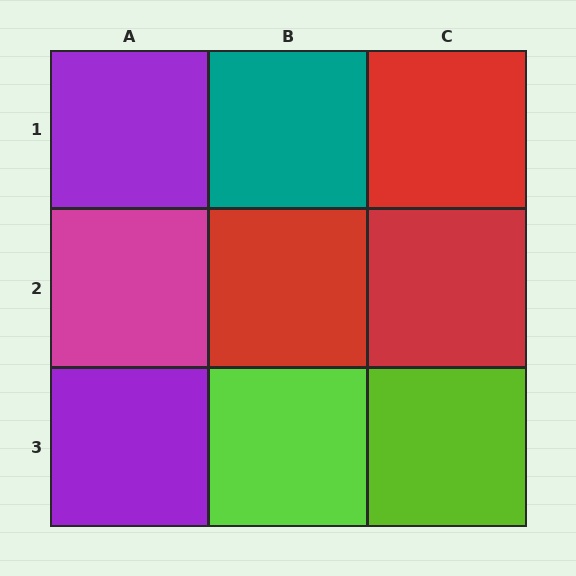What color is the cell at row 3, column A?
Purple.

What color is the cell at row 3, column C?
Lime.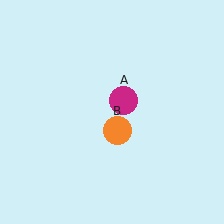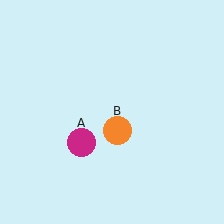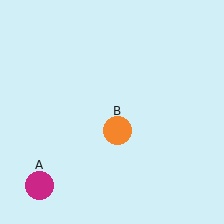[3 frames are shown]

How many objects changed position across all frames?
1 object changed position: magenta circle (object A).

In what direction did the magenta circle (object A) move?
The magenta circle (object A) moved down and to the left.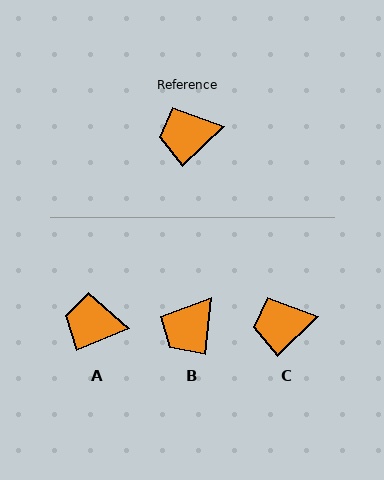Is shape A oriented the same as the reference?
No, it is off by about 22 degrees.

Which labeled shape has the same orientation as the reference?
C.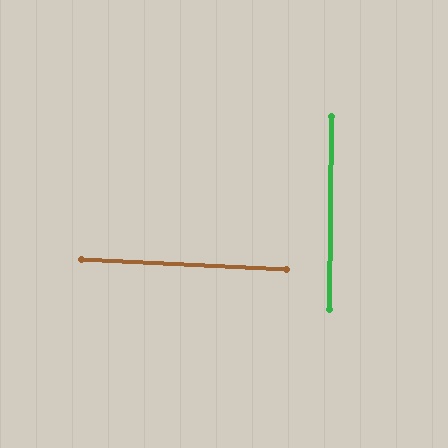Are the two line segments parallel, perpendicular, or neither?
Perpendicular — they meet at approximately 88°.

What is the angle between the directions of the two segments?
Approximately 88 degrees.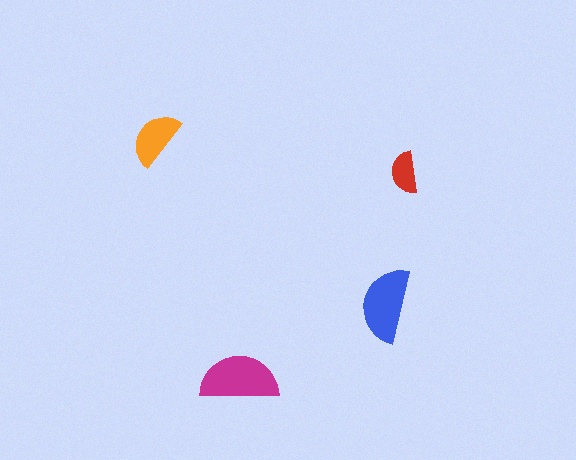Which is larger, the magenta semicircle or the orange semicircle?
The magenta one.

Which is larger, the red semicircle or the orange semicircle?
The orange one.